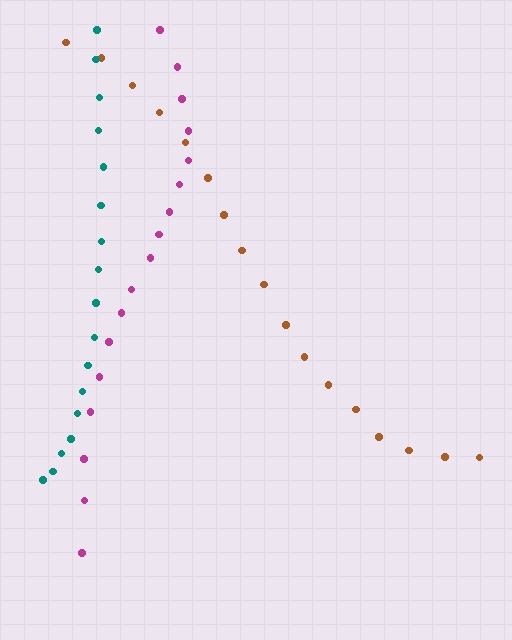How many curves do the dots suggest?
There are 3 distinct paths.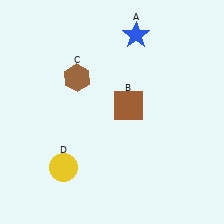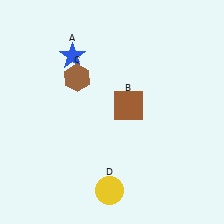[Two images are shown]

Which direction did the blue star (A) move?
The blue star (A) moved left.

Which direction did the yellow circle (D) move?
The yellow circle (D) moved right.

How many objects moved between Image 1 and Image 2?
2 objects moved between the two images.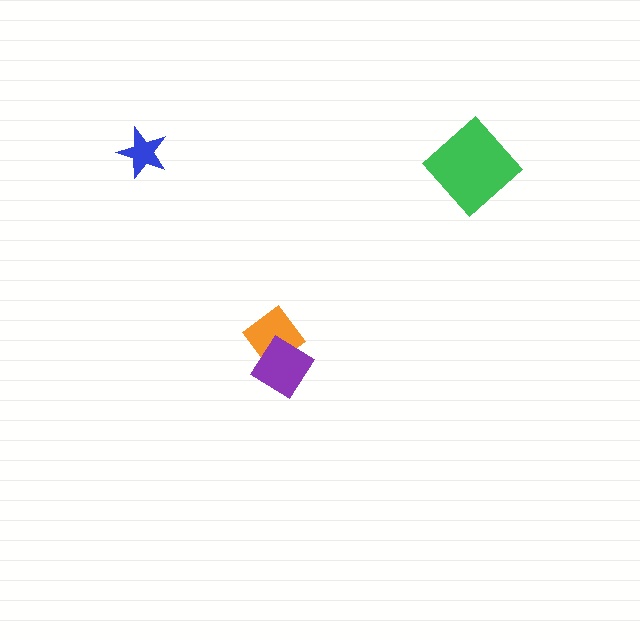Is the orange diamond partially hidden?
Yes, it is partially covered by another shape.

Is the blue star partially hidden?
No, no other shape covers it.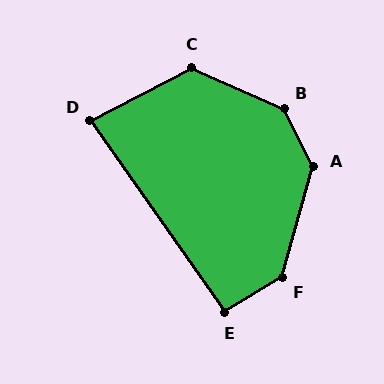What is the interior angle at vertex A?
Approximately 137 degrees (obtuse).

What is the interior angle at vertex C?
Approximately 128 degrees (obtuse).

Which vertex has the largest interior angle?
B, at approximately 141 degrees.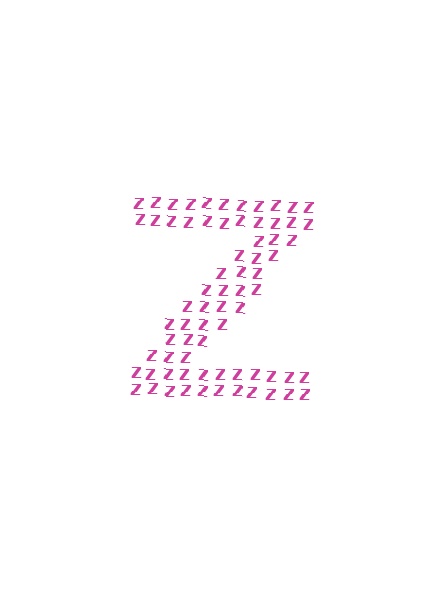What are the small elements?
The small elements are letter Z's.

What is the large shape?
The large shape is the letter Z.